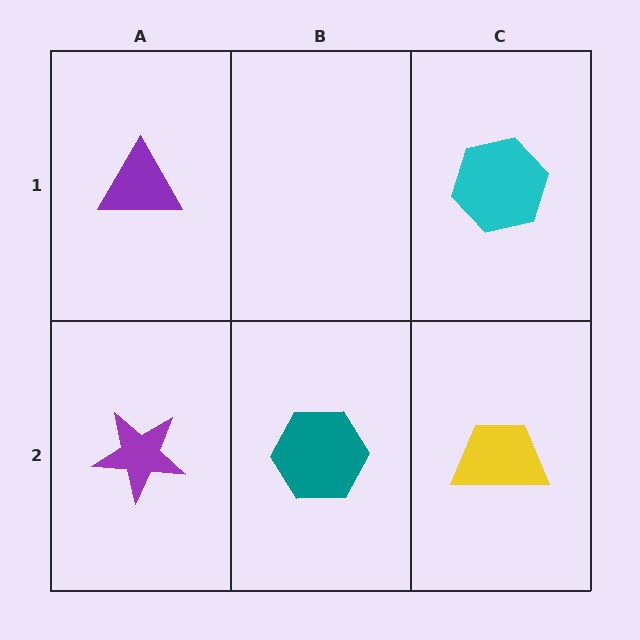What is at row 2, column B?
A teal hexagon.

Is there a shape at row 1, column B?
No, that cell is empty.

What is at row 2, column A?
A purple star.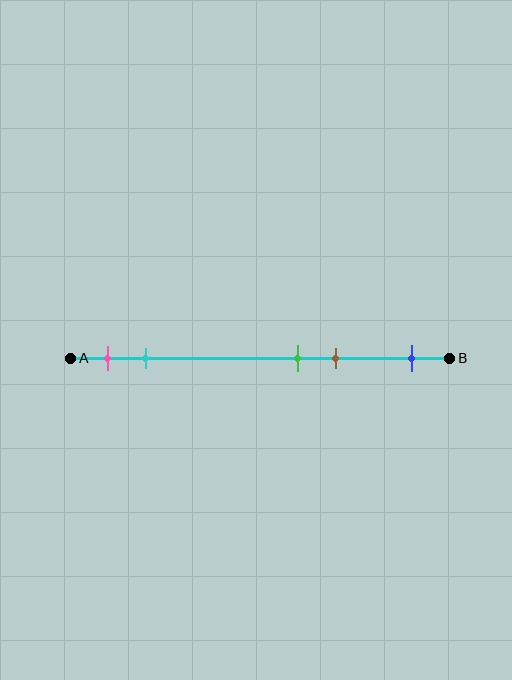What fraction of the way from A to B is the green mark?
The green mark is approximately 60% (0.6) of the way from A to B.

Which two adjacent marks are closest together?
The green and brown marks are the closest adjacent pair.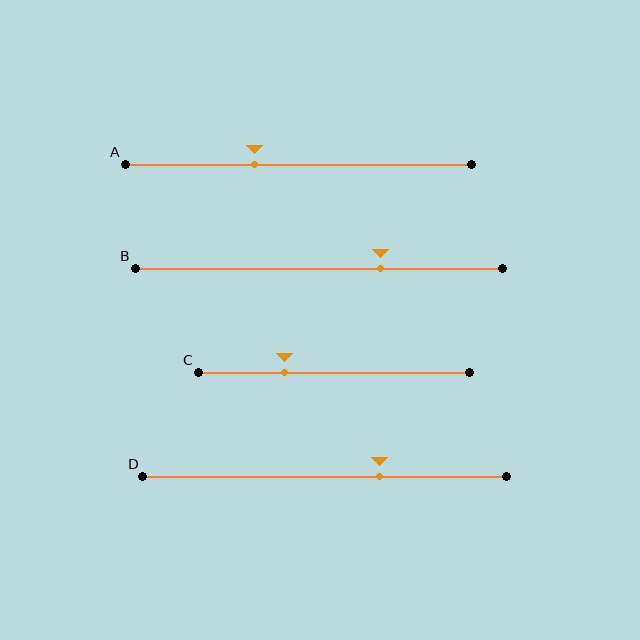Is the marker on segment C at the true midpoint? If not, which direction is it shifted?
No, the marker on segment C is shifted to the left by about 18% of the segment length.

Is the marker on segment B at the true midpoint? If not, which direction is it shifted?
No, the marker on segment B is shifted to the right by about 17% of the segment length.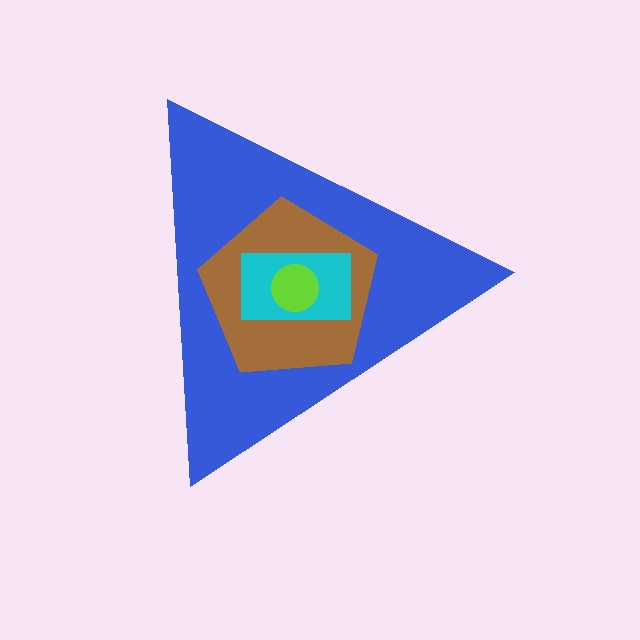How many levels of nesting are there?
4.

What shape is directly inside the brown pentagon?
The cyan rectangle.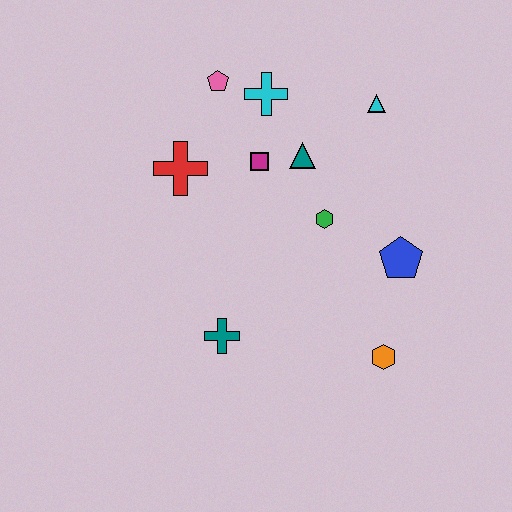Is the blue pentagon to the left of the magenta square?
No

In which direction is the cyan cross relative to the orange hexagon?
The cyan cross is above the orange hexagon.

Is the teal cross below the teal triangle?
Yes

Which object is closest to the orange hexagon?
The blue pentagon is closest to the orange hexagon.